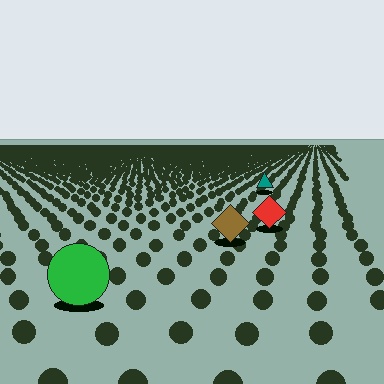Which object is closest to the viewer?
The green circle is closest. The texture marks near it are larger and more spread out.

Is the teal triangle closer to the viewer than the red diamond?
No. The red diamond is closer — you can tell from the texture gradient: the ground texture is coarser near it.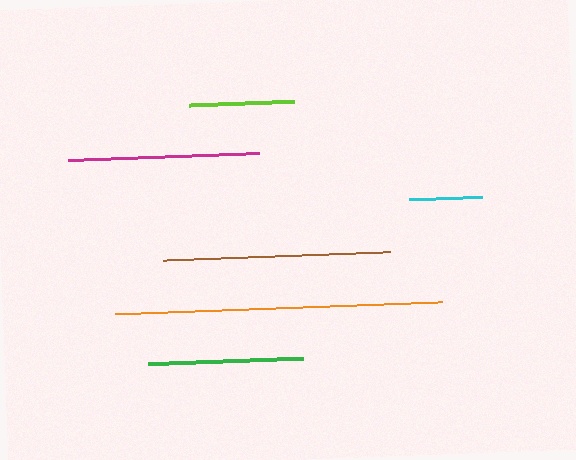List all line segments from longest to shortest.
From longest to shortest: orange, brown, magenta, green, lime, cyan.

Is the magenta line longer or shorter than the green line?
The magenta line is longer than the green line.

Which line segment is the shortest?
The cyan line is the shortest at approximately 74 pixels.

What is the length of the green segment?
The green segment is approximately 155 pixels long.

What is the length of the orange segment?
The orange segment is approximately 327 pixels long.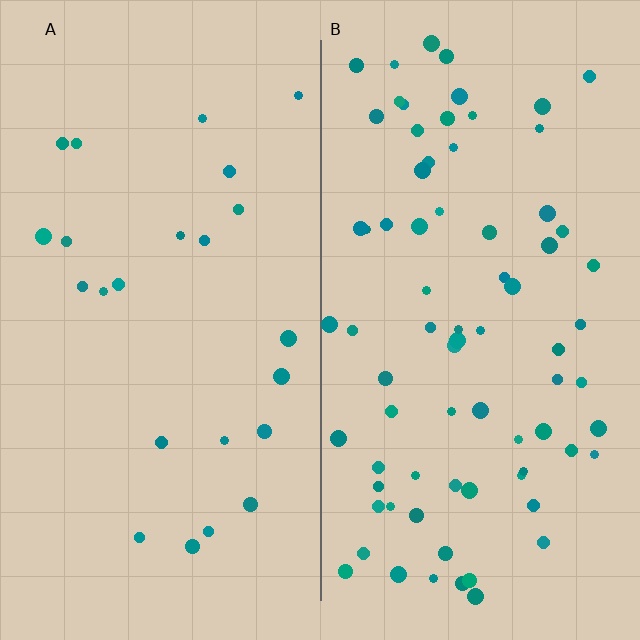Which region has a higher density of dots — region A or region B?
B (the right).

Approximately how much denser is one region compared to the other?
Approximately 3.2× — region B over region A.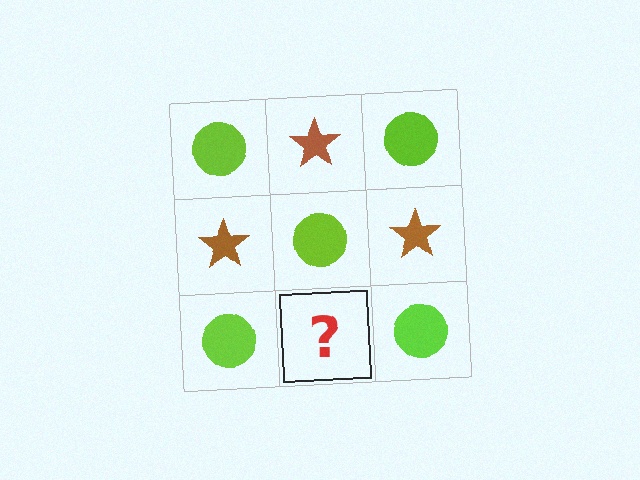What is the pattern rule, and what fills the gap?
The rule is that it alternates lime circle and brown star in a checkerboard pattern. The gap should be filled with a brown star.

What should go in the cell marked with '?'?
The missing cell should contain a brown star.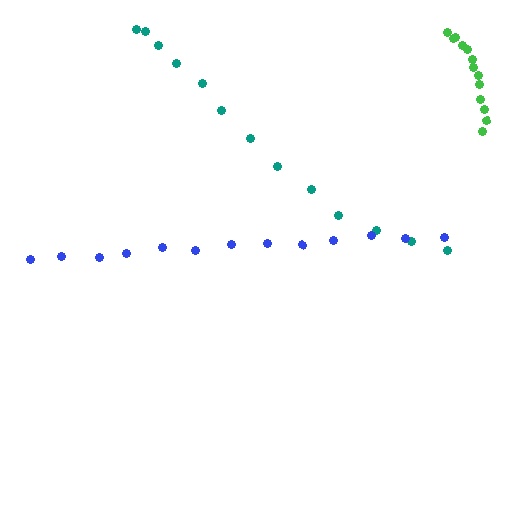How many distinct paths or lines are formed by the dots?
There are 3 distinct paths.